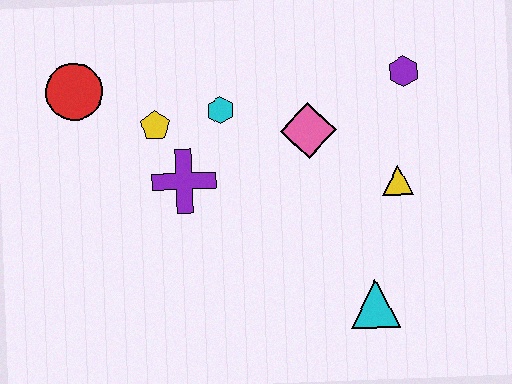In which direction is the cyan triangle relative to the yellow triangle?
The cyan triangle is below the yellow triangle.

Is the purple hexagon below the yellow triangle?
No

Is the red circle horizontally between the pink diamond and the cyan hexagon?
No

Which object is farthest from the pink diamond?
The red circle is farthest from the pink diamond.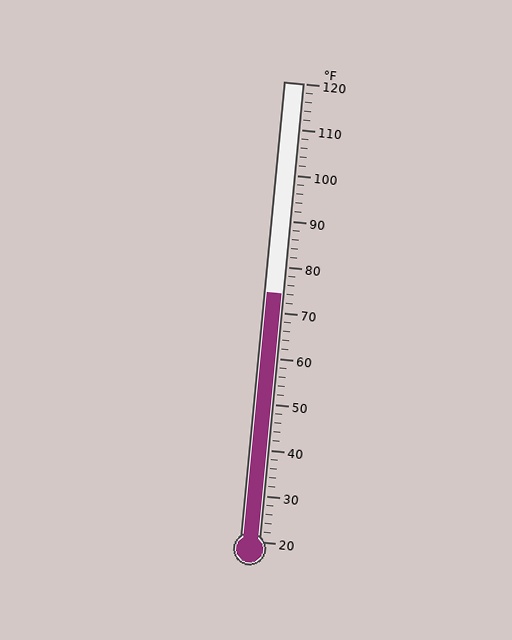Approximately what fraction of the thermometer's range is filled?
The thermometer is filled to approximately 55% of its range.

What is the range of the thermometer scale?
The thermometer scale ranges from 20°F to 120°F.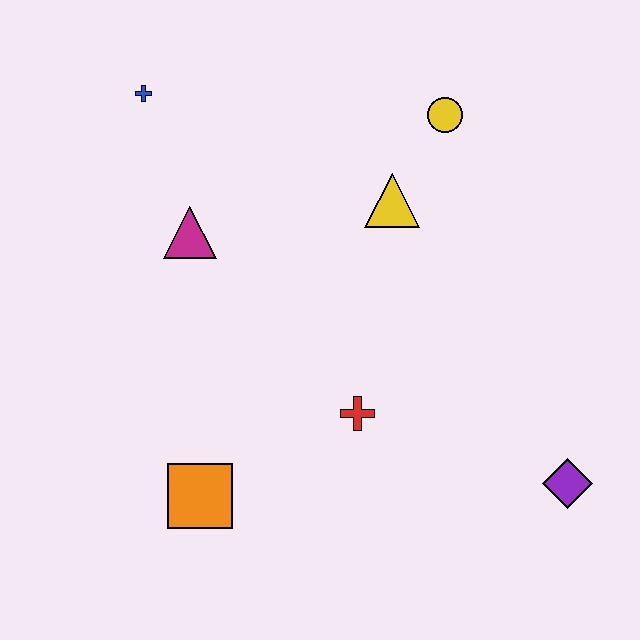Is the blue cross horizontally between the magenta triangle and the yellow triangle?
No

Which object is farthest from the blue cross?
The purple diamond is farthest from the blue cross.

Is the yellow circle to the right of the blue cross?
Yes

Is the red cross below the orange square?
No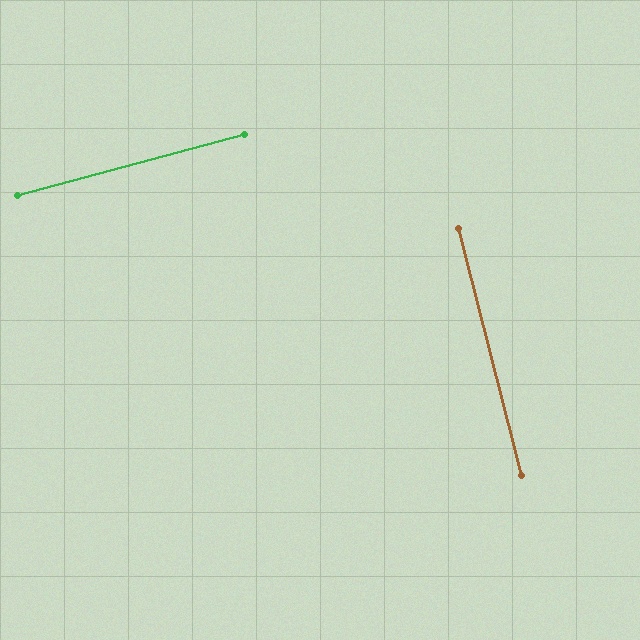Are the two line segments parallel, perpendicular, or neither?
Perpendicular — they meet at approximately 89°.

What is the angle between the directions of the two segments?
Approximately 89 degrees.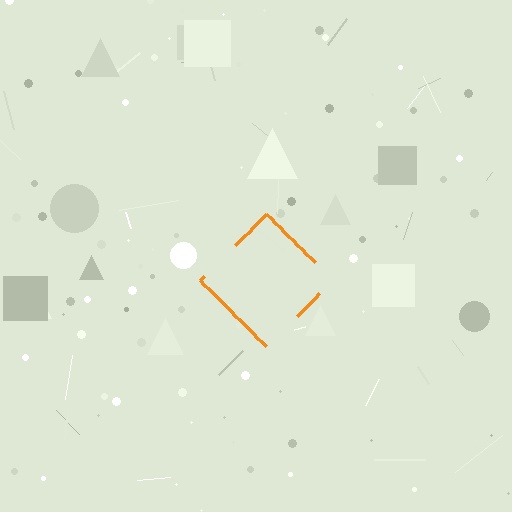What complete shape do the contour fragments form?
The contour fragments form a diamond.